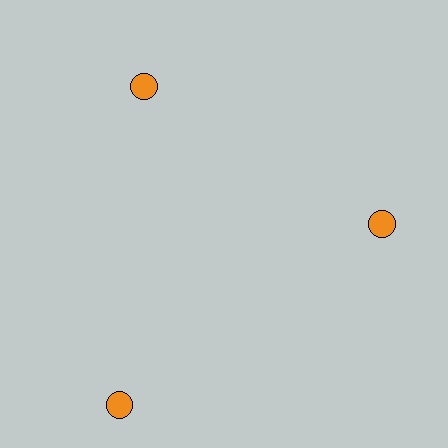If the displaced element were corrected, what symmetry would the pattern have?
It would have 3-fold rotational symmetry — the pattern would map onto itself every 120 degrees.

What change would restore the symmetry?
The symmetry would be restored by moving it inward, back onto the ring so that all 3 circles sit at equal angles and equal distance from the center.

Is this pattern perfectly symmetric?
No. The 3 orange circles are arranged in a ring, but one element near the 7 o'clock position is pushed outward from the center, breaking the 3-fold rotational symmetry.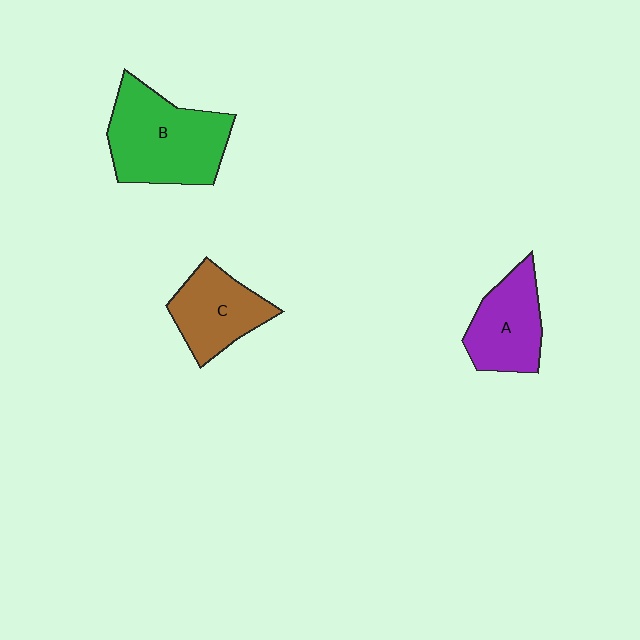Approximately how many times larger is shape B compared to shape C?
Approximately 1.5 times.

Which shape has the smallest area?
Shape C (brown).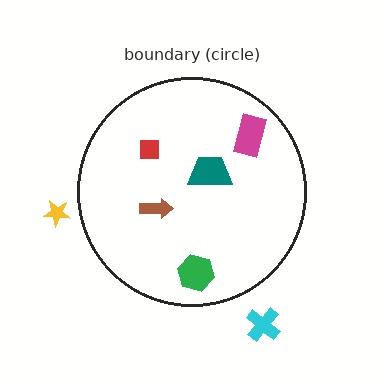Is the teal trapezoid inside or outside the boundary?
Inside.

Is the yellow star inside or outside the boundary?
Outside.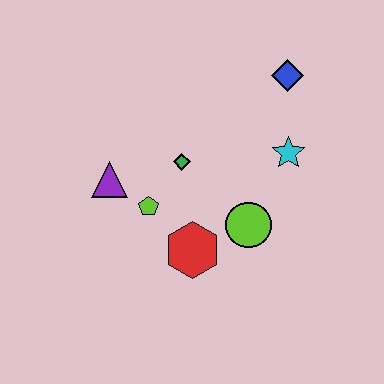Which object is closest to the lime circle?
The red hexagon is closest to the lime circle.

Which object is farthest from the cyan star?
The purple triangle is farthest from the cyan star.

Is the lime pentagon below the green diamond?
Yes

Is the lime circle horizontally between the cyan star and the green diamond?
Yes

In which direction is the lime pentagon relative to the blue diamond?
The lime pentagon is to the left of the blue diamond.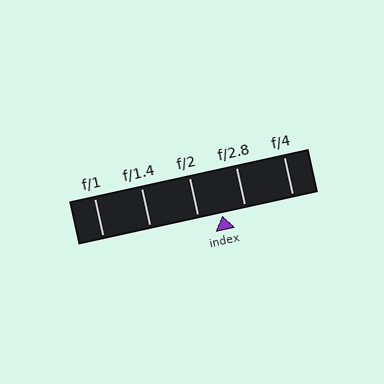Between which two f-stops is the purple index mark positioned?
The index mark is between f/2 and f/2.8.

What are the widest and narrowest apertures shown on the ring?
The widest aperture shown is f/1 and the narrowest is f/4.